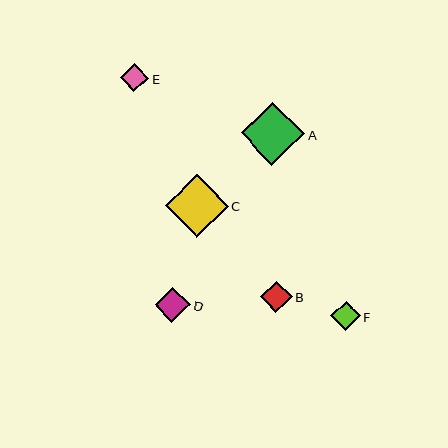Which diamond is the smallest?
Diamond E is the smallest with a size of approximately 28 pixels.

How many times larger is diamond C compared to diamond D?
Diamond C is approximately 1.8 times the size of diamond D.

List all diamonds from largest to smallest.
From largest to smallest: A, C, D, B, F, E.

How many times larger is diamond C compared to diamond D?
Diamond C is approximately 1.8 times the size of diamond D.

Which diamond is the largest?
Diamond A is the largest with a size of approximately 63 pixels.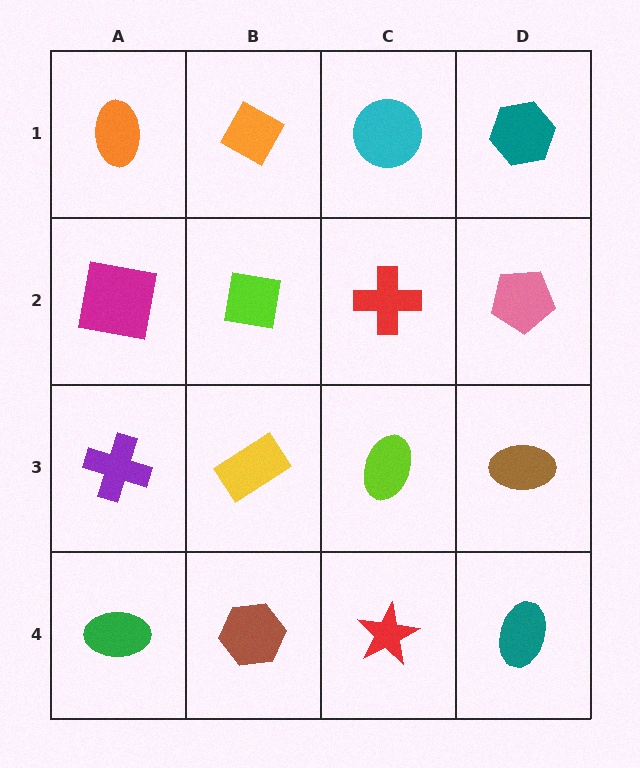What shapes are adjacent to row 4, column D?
A brown ellipse (row 3, column D), a red star (row 4, column C).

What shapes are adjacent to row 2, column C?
A cyan circle (row 1, column C), a lime ellipse (row 3, column C), a lime square (row 2, column B), a pink pentagon (row 2, column D).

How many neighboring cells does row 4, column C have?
3.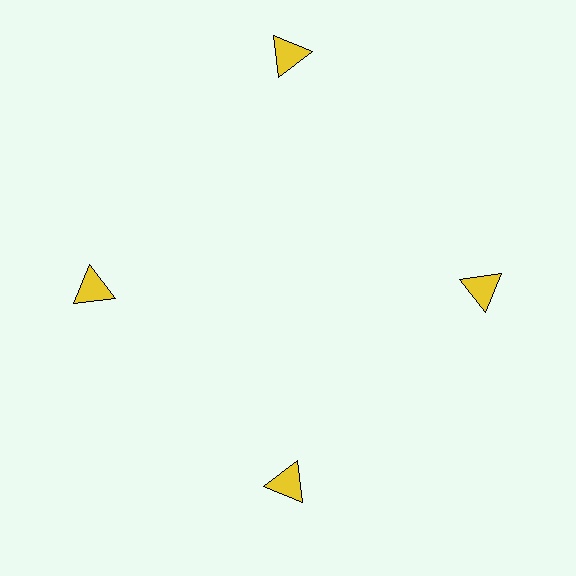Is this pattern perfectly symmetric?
No. The 4 yellow triangles are arranged in a ring, but one element near the 12 o'clock position is pushed outward from the center, breaking the 4-fold rotational symmetry.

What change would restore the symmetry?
The symmetry would be restored by moving it inward, back onto the ring so that all 4 triangles sit at equal angles and equal distance from the center.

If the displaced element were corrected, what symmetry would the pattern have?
It would have 4-fold rotational symmetry — the pattern would map onto itself every 90 degrees.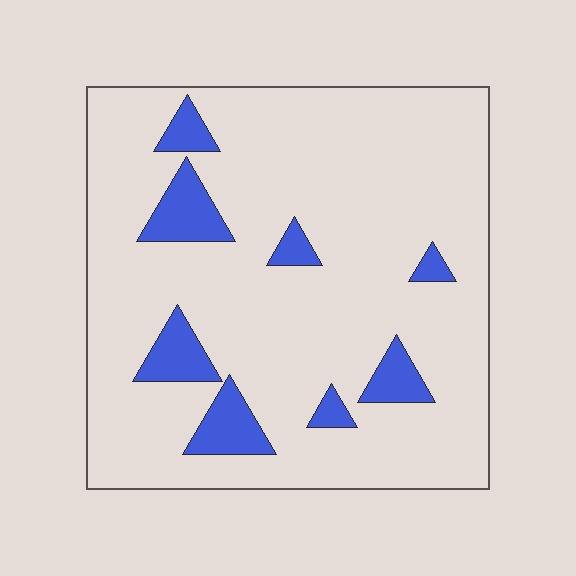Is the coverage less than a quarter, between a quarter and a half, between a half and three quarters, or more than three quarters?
Less than a quarter.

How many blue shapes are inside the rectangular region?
8.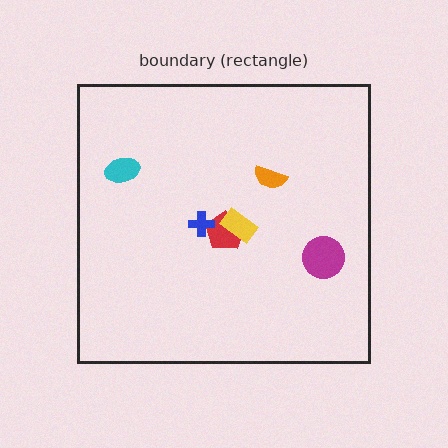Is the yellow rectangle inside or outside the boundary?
Inside.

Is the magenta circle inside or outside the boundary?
Inside.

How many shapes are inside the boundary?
6 inside, 0 outside.